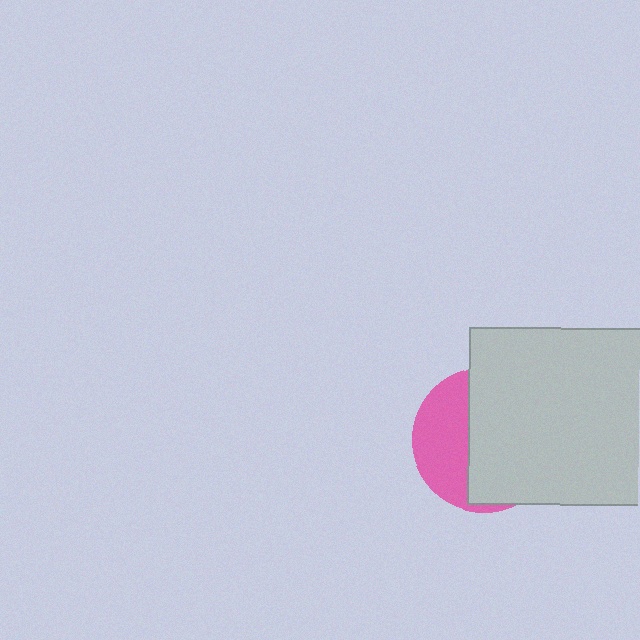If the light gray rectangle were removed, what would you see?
You would see the complete pink circle.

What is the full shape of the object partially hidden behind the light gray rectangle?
The partially hidden object is a pink circle.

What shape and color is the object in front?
The object in front is a light gray rectangle.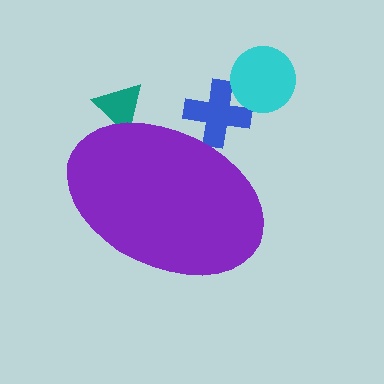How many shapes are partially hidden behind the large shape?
2 shapes are partially hidden.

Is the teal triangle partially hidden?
Yes, the teal triangle is partially hidden behind the purple ellipse.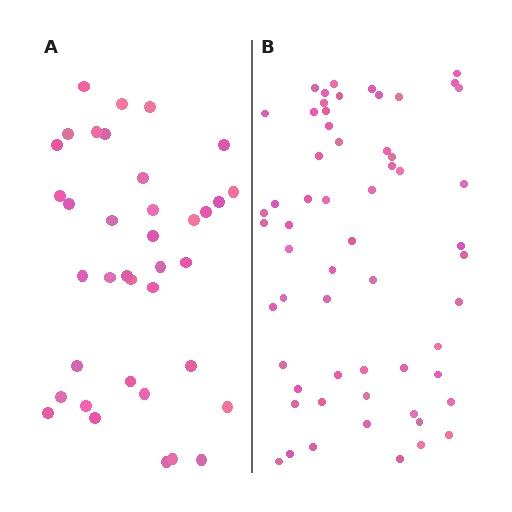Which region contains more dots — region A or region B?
Region B (the right region) has more dots.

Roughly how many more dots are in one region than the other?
Region B has approximately 20 more dots than region A.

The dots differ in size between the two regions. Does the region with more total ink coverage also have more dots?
No. Region A has more total ink coverage because its dots are larger, but region B actually contains more individual dots. Total area can be misleading — the number of items is what matters here.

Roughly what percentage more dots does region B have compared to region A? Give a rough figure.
About 60% more.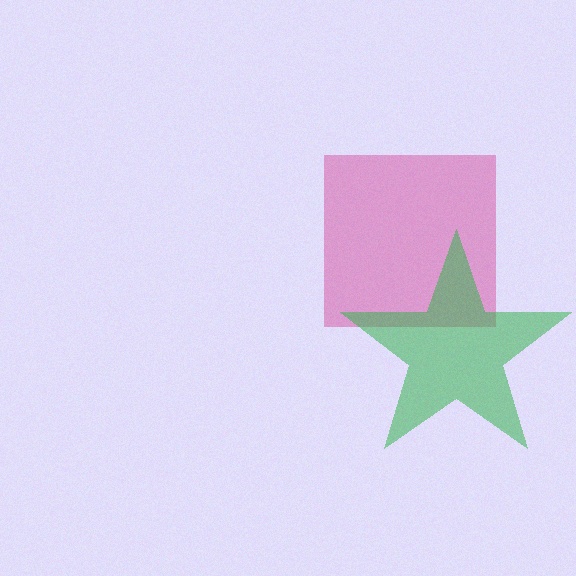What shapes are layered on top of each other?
The layered shapes are: a magenta square, a green star.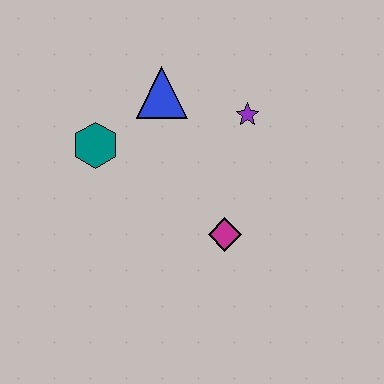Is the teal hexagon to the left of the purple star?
Yes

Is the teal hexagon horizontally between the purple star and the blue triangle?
No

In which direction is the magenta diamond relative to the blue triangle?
The magenta diamond is below the blue triangle.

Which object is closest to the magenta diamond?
The purple star is closest to the magenta diamond.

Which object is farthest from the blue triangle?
The magenta diamond is farthest from the blue triangle.